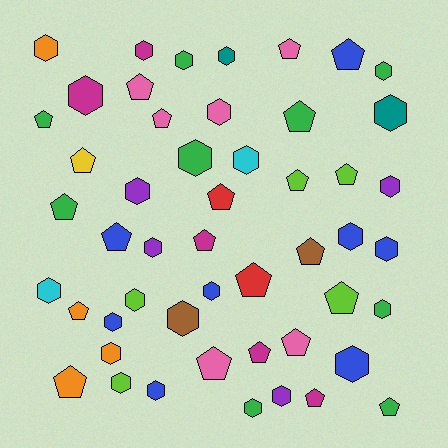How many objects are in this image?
There are 50 objects.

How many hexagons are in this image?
There are 27 hexagons.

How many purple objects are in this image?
There are 4 purple objects.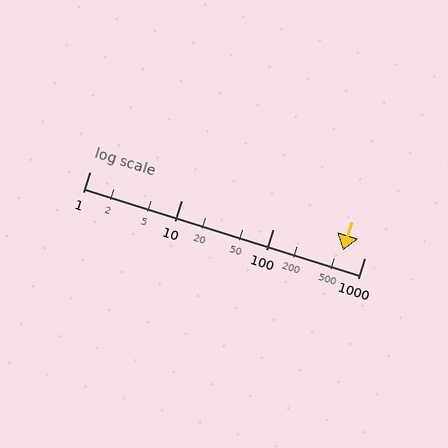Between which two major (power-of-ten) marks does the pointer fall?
The pointer is between 100 and 1000.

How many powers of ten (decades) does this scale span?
The scale spans 3 decades, from 1 to 1000.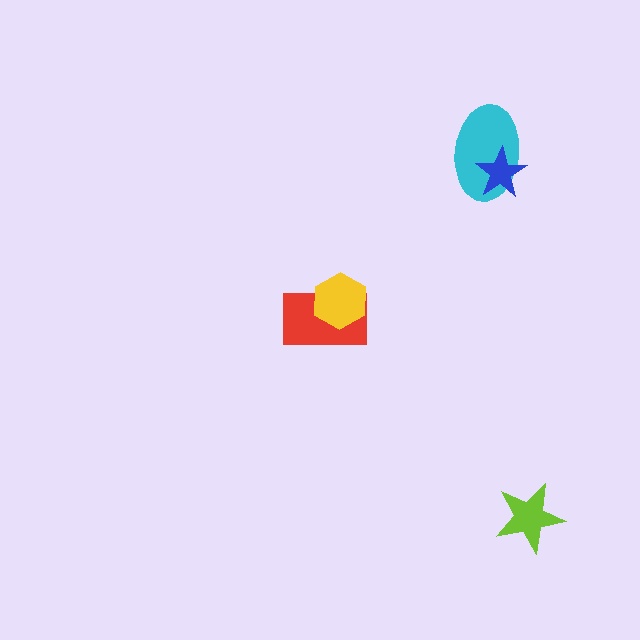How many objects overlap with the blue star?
1 object overlaps with the blue star.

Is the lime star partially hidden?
No, no other shape covers it.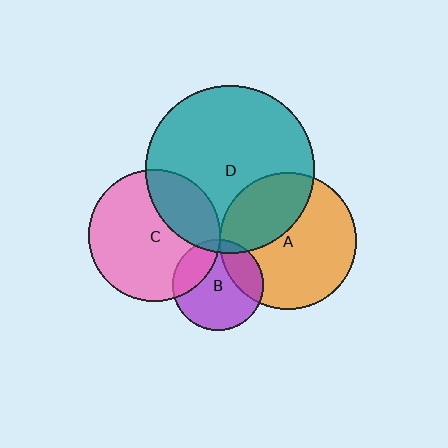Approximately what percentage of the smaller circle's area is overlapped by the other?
Approximately 5%.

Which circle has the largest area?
Circle D (teal).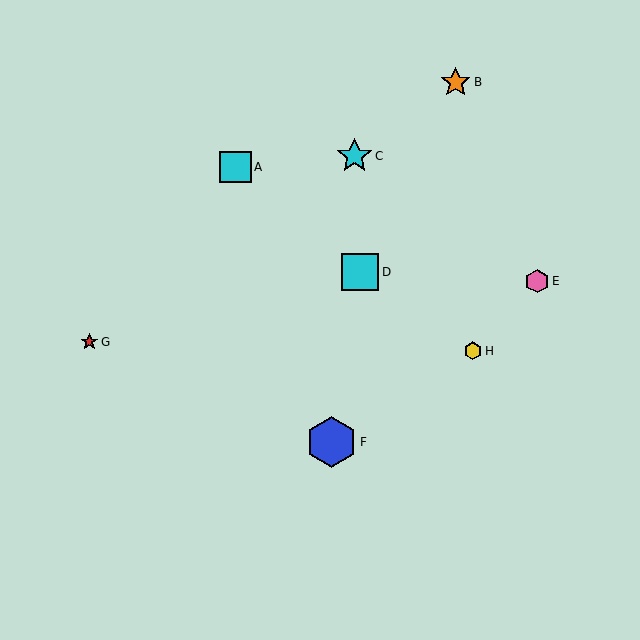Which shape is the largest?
The blue hexagon (labeled F) is the largest.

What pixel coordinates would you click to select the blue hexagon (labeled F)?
Click at (331, 442) to select the blue hexagon F.